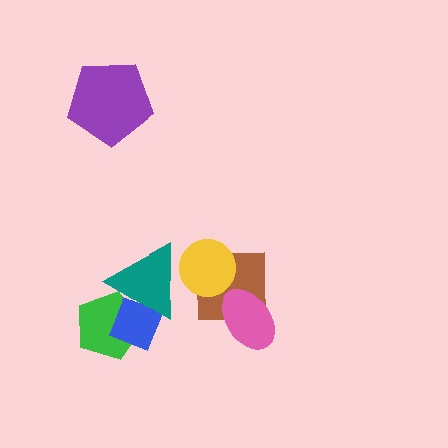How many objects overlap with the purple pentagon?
0 objects overlap with the purple pentagon.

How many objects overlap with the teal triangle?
3 objects overlap with the teal triangle.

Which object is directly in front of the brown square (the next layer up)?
The pink ellipse is directly in front of the brown square.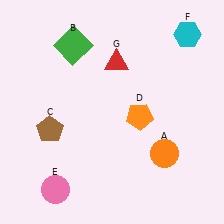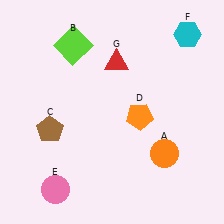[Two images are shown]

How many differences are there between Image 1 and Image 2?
There is 1 difference between the two images.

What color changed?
The square (B) changed from green in Image 1 to lime in Image 2.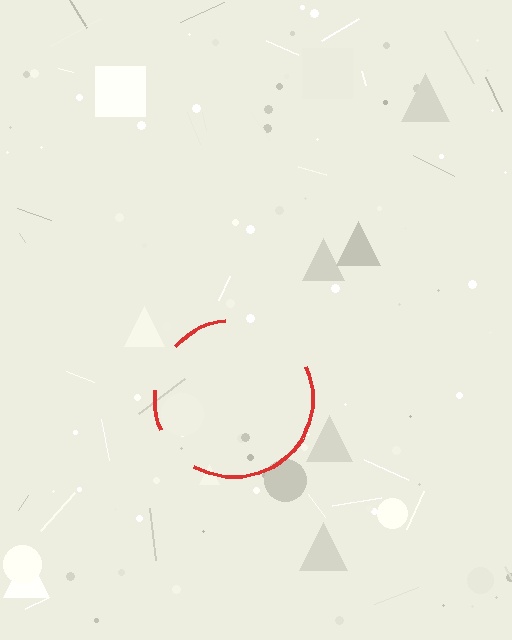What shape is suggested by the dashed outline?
The dashed outline suggests a circle.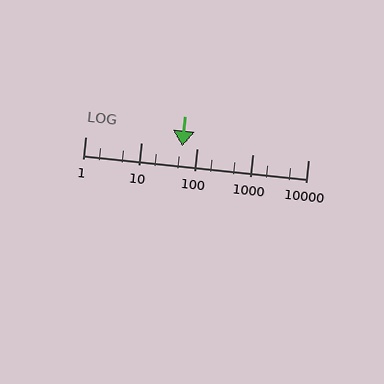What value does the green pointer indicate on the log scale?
The pointer indicates approximately 56.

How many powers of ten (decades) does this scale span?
The scale spans 4 decades, from 1 to 10000.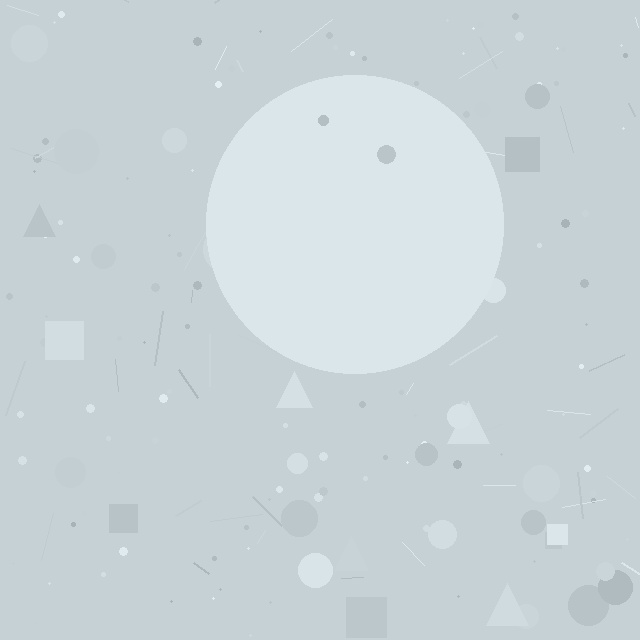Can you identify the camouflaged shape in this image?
The camouflaged shape is a circle.